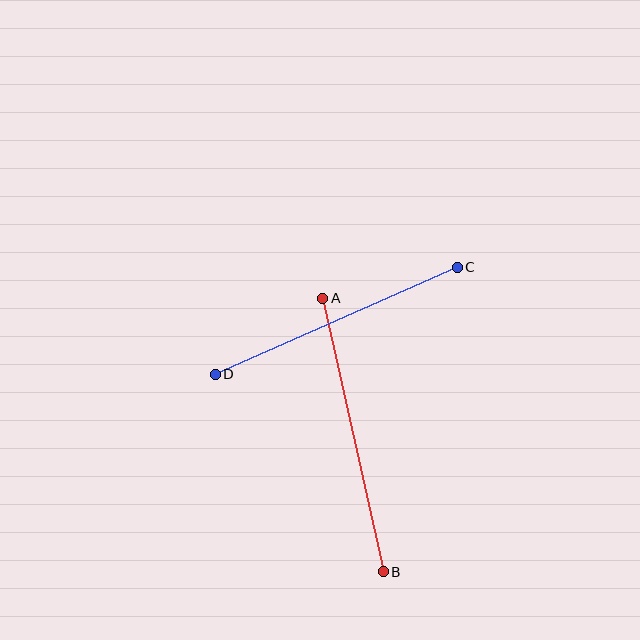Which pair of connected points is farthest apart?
Points A and B are farthest apart.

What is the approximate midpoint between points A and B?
The midpoint is at approximately (353, 435) pixels.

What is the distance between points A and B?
The distance is approximately 280 pixels.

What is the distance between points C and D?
The distance is approximately 264 pixels.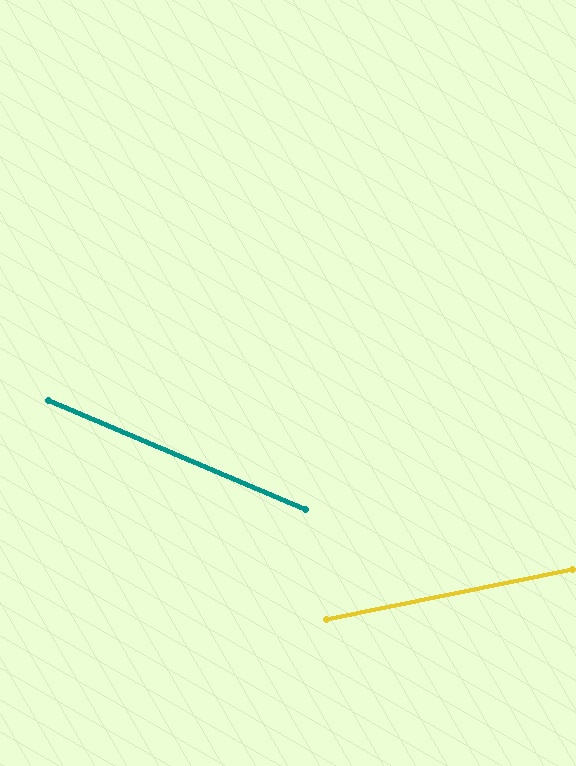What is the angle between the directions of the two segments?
Approximately 34 degrees.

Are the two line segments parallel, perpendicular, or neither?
Neither parallel nor perpendicular — they differ by about 34°.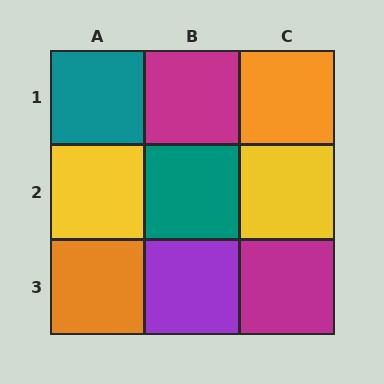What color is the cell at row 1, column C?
Orange.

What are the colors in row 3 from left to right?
Orange, purple, magenta.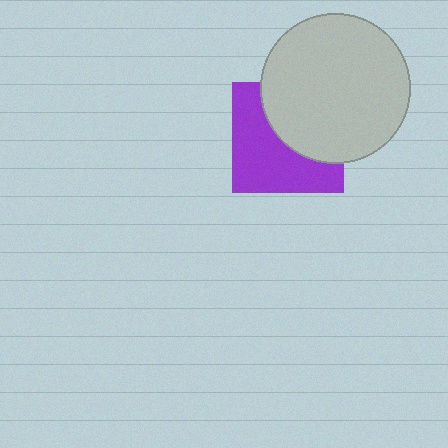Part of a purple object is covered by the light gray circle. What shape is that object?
It is a square.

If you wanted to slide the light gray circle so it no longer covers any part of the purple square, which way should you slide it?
Slide it toward the upper-right — that is the most direct way to separate the two shapes.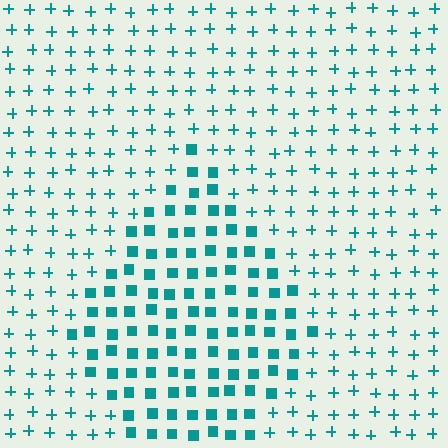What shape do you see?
I see a diamond.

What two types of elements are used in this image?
The image uses squares inside the diamond region and plus signs outside it.